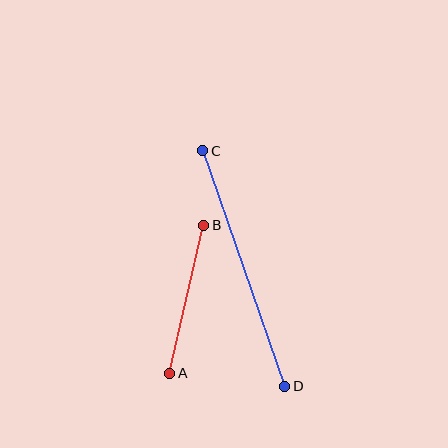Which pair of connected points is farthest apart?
Points C and D are farthest apart.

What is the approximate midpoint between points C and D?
The midpoint is at approximately (244, 269) pixels.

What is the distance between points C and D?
The distance is approximately 249 pixels.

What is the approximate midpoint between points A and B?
The midpoint is at approximately (187, 299) pixels.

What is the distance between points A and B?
The distance is approximately 152 pixels.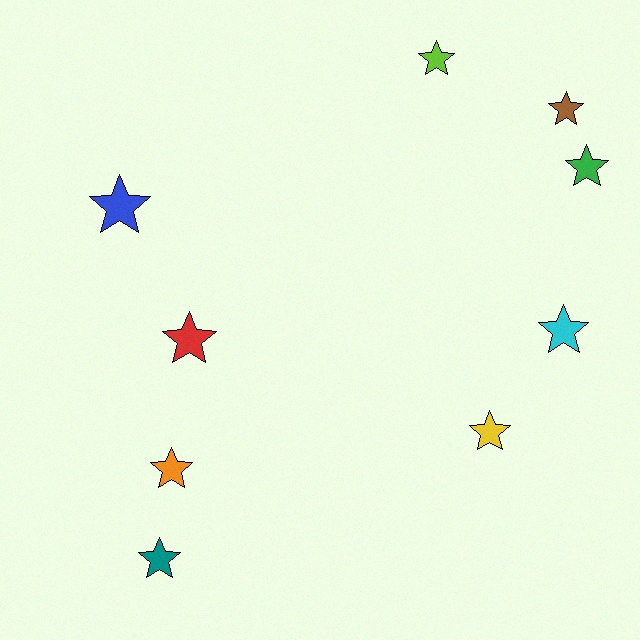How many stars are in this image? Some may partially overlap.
There are 9 stars.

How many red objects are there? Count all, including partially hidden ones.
There is 1 red object.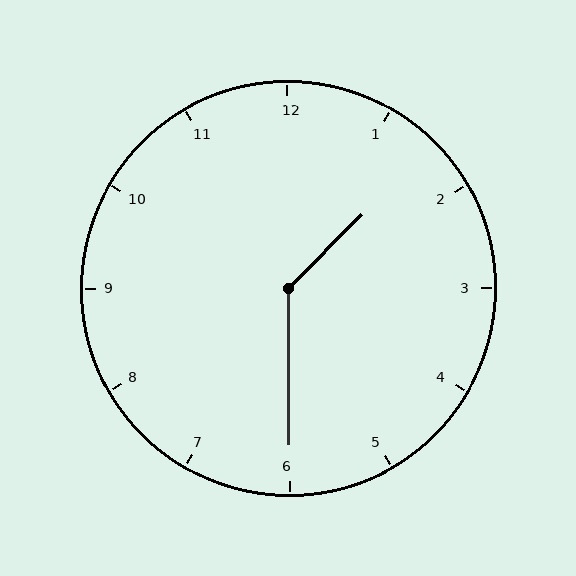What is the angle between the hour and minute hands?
Approximately 135 degrees.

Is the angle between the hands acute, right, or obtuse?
It is obtuse.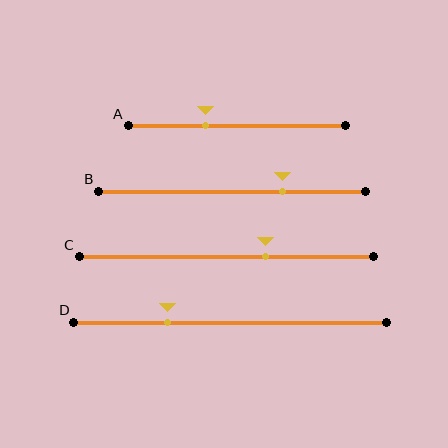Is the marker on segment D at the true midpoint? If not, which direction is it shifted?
No, the marker on segment D is shifted to the left by about 20% of the segment length.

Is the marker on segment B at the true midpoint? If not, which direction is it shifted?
No, the marker on segment B is shifted to the right by about 19% of the segment length.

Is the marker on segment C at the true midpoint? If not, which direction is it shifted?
No, the marker on segment C is shifted to the right by about 13% of the segment length.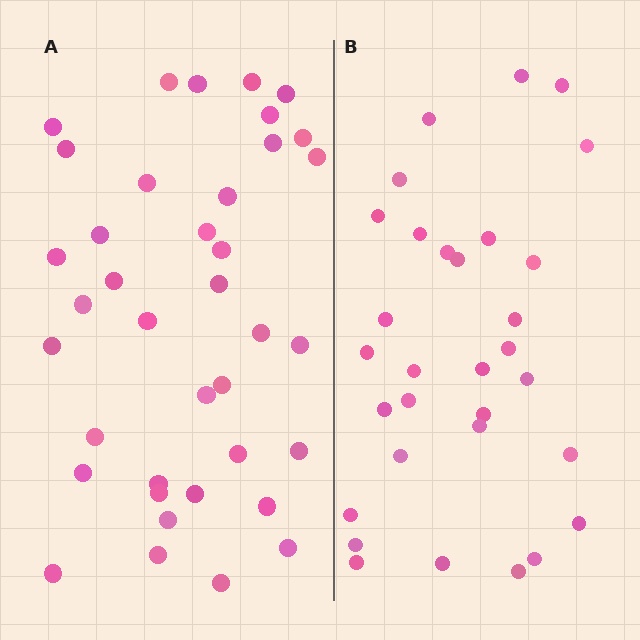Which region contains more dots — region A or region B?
Region A (the left region) has more dots.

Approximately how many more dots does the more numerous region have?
Region A has roughly 8 or so more dots than region B.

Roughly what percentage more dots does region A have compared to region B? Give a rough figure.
About 25% more.